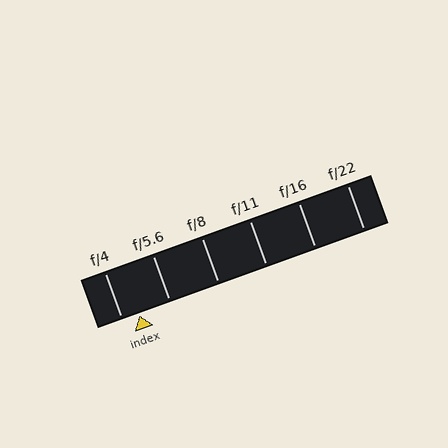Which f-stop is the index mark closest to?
The index mark is closest to f/4.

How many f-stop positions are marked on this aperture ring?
There are 6 f-stop positions marked.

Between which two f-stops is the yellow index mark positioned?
The index mark is between f/4 and f/5.6.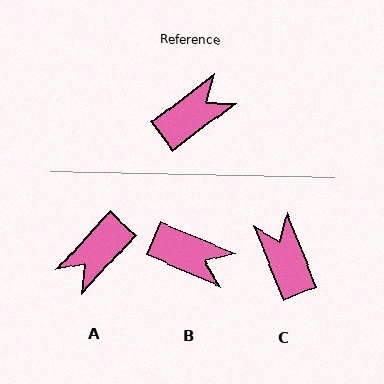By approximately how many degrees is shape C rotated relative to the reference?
Approximately 75 degrees counter-clockwise.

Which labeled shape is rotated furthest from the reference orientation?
A, about 170 degrees away.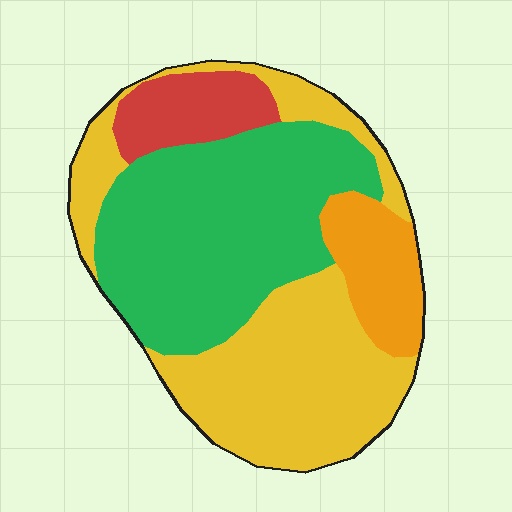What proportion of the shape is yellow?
Yellow takes up between a third and a half of the shape.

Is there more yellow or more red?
Yellow.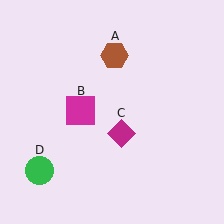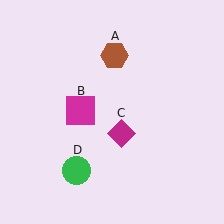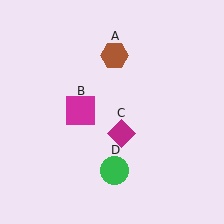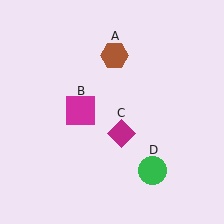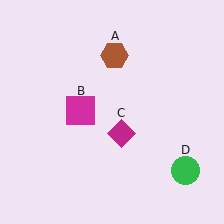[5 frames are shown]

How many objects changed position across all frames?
1 object changed position: green circle (object D).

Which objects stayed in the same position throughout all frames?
Brown hexagon (object A) and magenta square (object B) and magenta diamond (object C) remained stationary.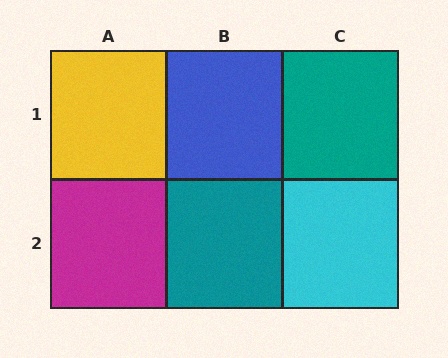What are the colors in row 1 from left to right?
Yellow, blue, teal.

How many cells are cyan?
1 cell is cyan.